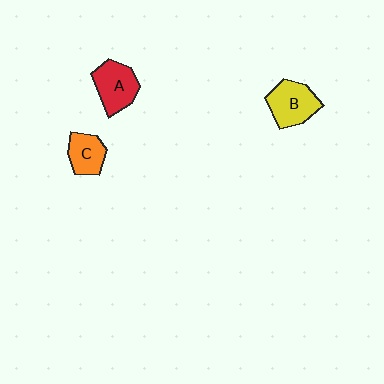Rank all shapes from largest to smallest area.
From largest to smallest: B (yellow), A (red), C (orange).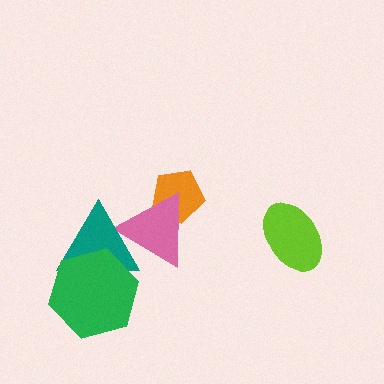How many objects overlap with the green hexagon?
1 object overlaps with the green hexagon.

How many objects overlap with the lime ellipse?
0 objects overlap with the lime ellipse.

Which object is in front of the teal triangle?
The green hexagon is in front of the teal triangle.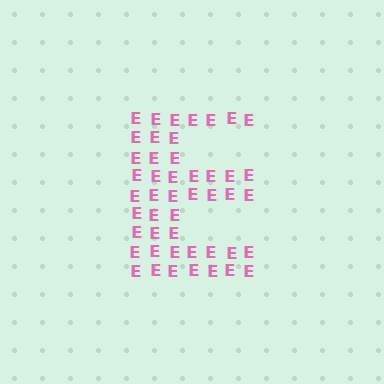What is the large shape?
The large shape is the letter E.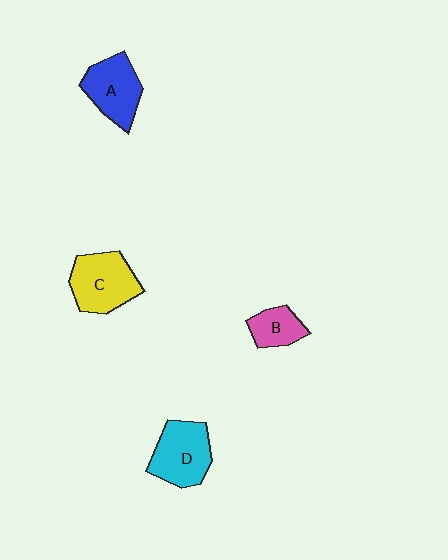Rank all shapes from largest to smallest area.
From largest to smallest: C (yellow), D (cyan), A (blue), B (pink).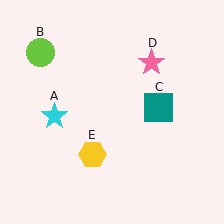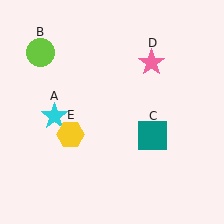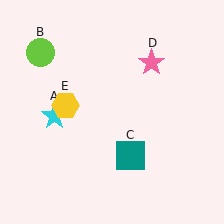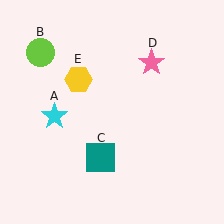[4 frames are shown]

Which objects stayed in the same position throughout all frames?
Cyan star (object A) and lime circle (object B) and pink star (object D) remained stationary.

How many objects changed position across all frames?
2 objects changed position: teal square (object C), yellow hexagon (object E).